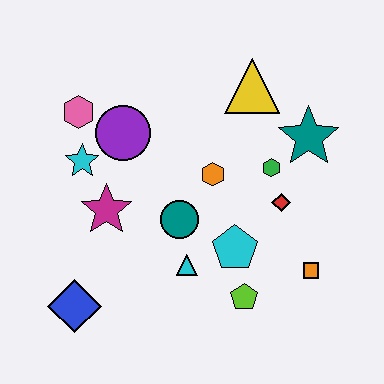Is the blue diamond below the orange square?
Yes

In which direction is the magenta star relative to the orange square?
The magenta star is to the left of the orange square.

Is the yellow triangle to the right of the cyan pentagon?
Yes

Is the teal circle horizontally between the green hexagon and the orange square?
No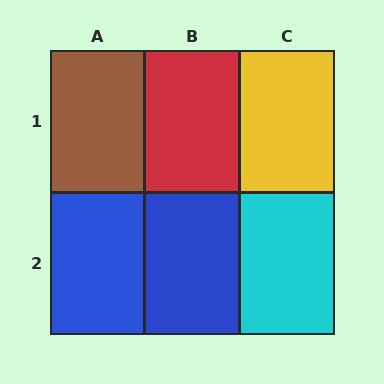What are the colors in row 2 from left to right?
Blue, blue, cyan.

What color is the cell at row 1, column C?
Yellow.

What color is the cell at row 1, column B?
Red.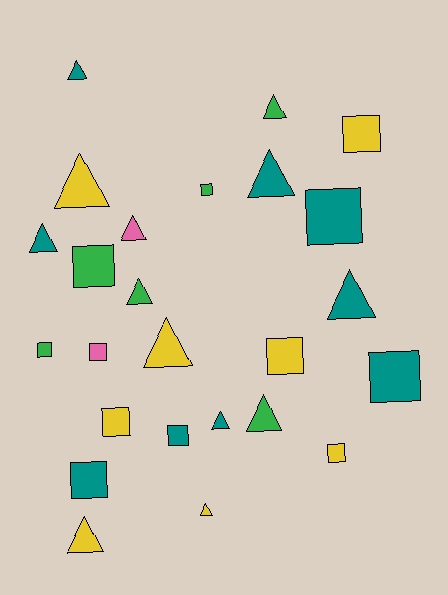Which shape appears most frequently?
Triangle, with 13 objects.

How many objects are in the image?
There are 25 objects.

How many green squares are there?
There are 3 green squares.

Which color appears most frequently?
Teal, with 9 objects.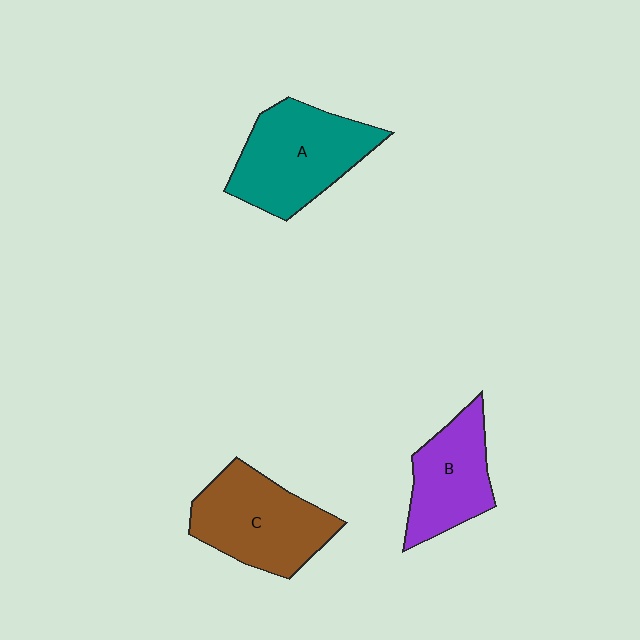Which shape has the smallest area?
Shape B (purple).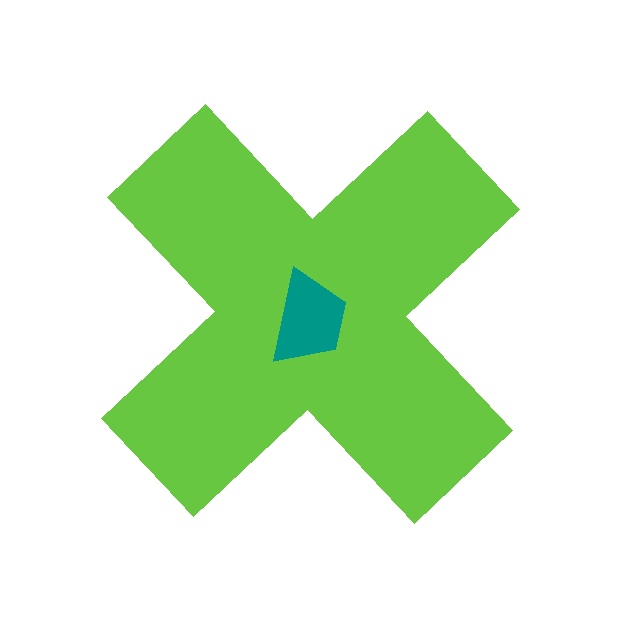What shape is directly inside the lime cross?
The teal trapezoid.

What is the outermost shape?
The lime cross.